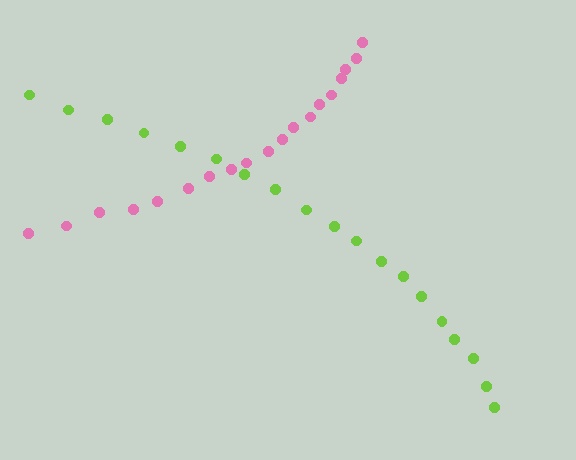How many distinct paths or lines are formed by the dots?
There are 2 distinct paths.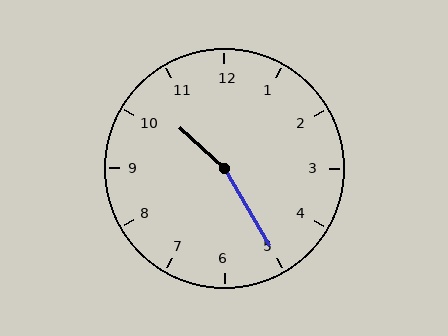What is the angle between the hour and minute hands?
Approximately 162 degrees.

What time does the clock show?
10:25.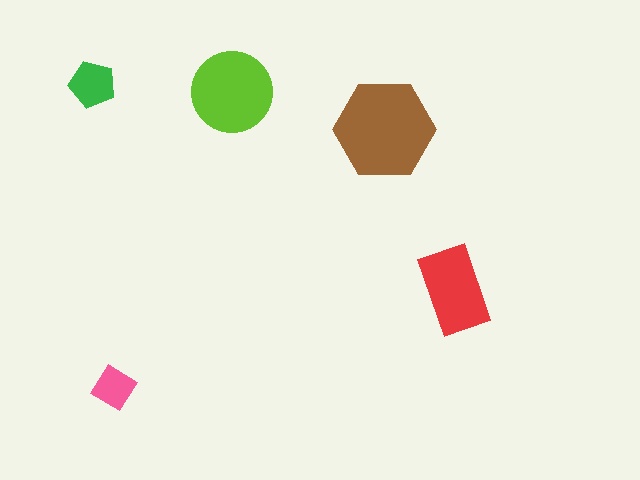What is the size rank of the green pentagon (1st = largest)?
4th.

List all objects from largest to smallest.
The brown hexagon, the lime circle, the red rectangle, the green pentagon, the pink diamond.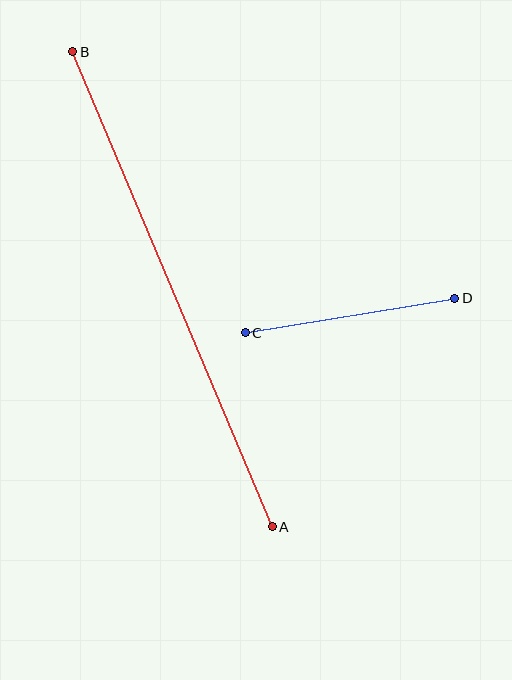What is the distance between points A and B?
The distance is approximately 515 pixels.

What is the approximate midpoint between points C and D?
The midpoint is at approximately (350, 315) pixels.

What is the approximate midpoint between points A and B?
The midpoint is at approximately (172, 289) pixels.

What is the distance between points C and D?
The distance is approximately 212 pixels.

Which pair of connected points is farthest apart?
Points A and B are farthest apart.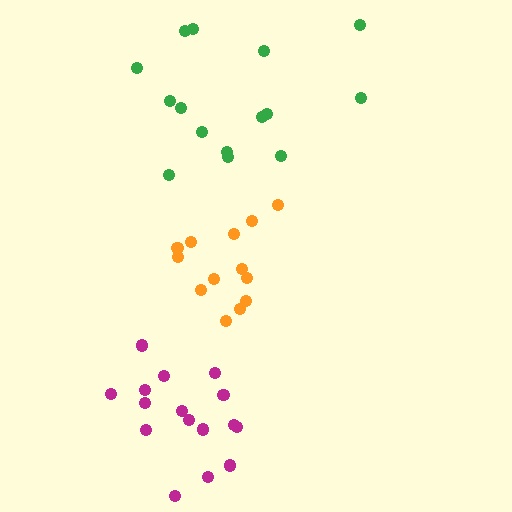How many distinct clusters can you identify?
There are 3 distinct clusters.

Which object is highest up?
The green cluster is topmost.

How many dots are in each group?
Group 1: 16 dots, Group 2: 15 dots, Group 3: 13 dots (44 total).